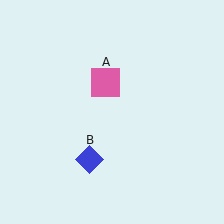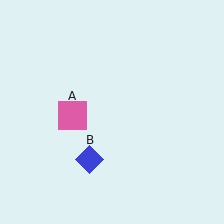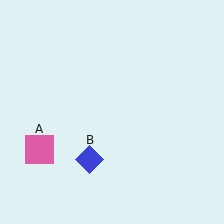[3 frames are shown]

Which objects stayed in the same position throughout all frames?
Blue diamond (object B) remained stationary.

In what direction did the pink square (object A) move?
The pink square (object A) moved down and to the left.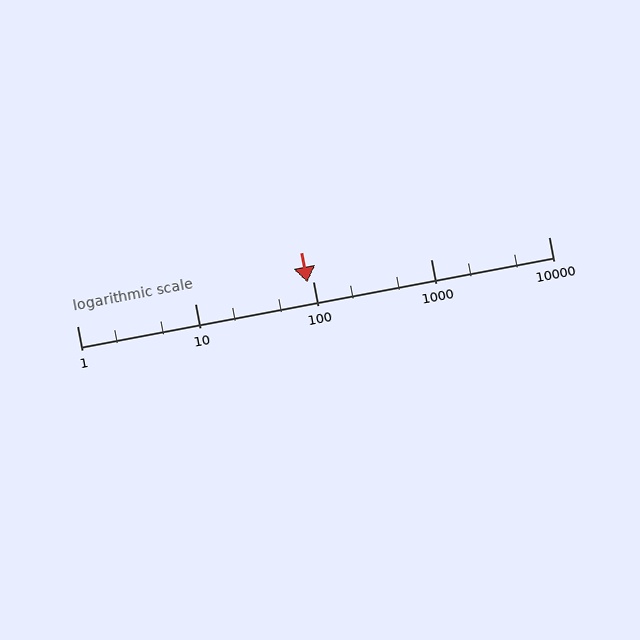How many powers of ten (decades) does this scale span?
The scale spans 4 decades, from 1 to 10000.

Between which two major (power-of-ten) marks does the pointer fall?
The pointer is between 10 and 100.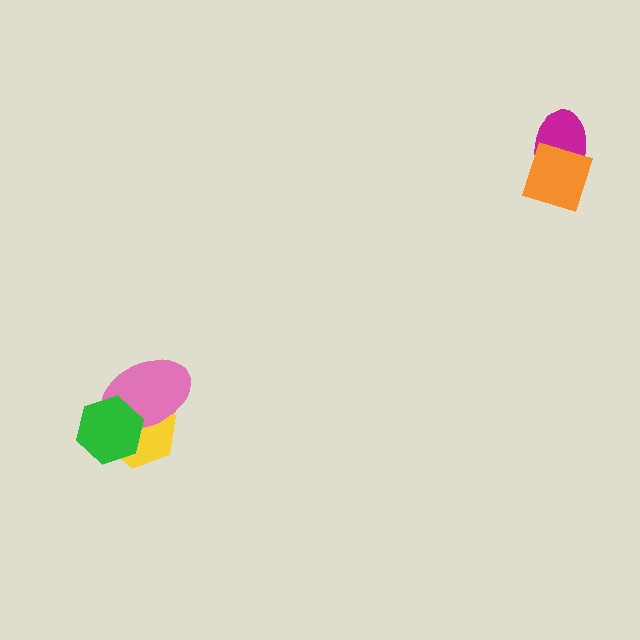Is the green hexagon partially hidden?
No, no other shape covers it.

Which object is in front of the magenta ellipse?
The orange diamond is in front of the magenta ellipse.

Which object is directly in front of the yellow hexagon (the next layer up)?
The pink ellipse is directly in front of the yellow hexagon.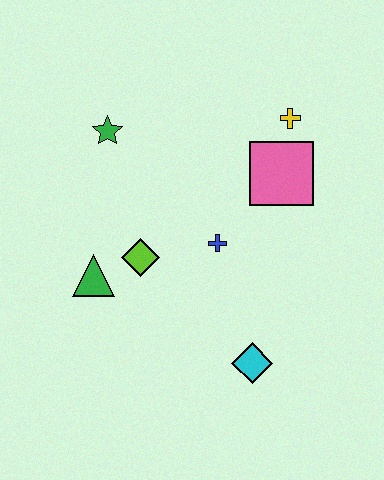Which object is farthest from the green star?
The cyan diamond is farthest from the green star.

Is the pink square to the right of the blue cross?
Yes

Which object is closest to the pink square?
The yellow cross is closest to the pink square.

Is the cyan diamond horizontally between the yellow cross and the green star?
Yes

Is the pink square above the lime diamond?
Yes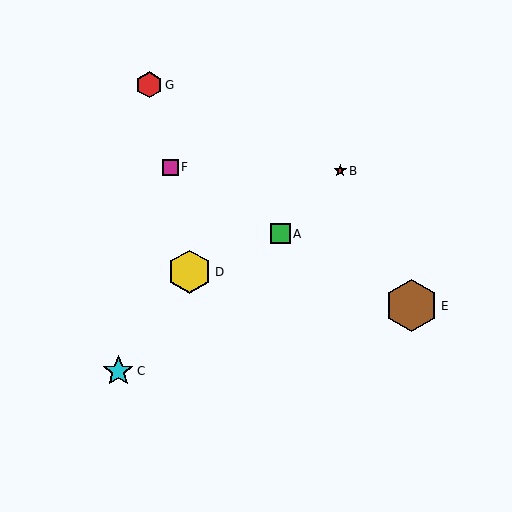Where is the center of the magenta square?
The center of the magenta square is at (171, 167).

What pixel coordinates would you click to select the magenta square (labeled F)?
Click at (171, 167) to select the magenta square F.